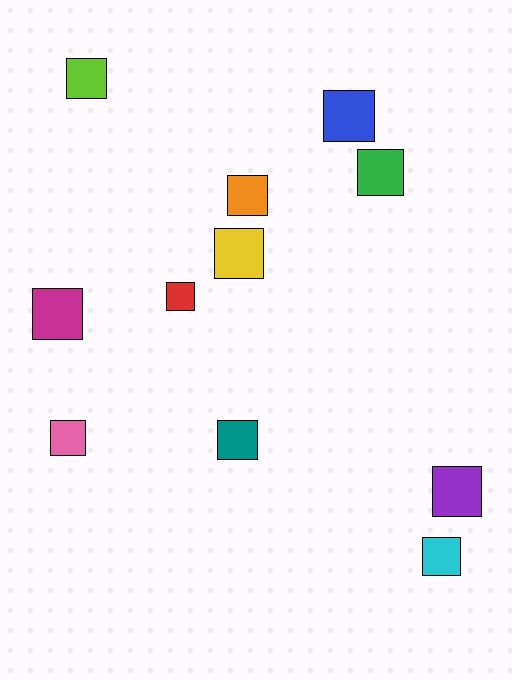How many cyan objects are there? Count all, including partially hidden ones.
There is 1 cyan object.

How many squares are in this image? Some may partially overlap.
There are 11 squares.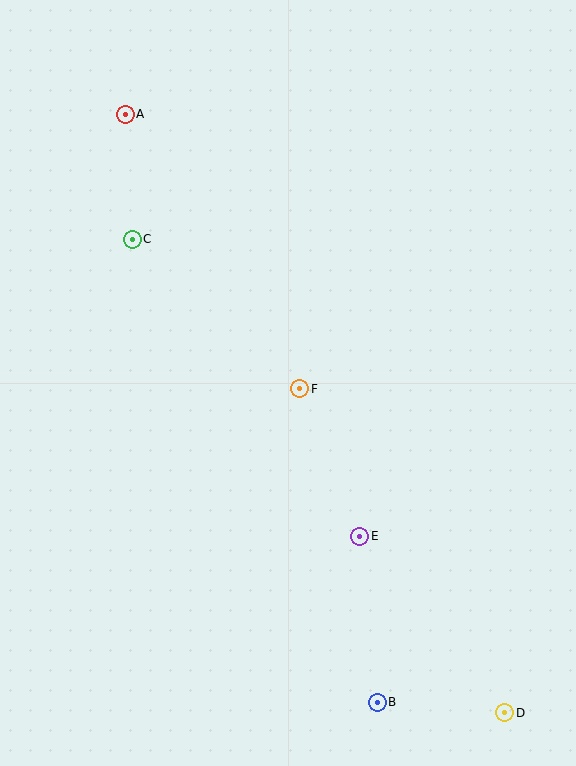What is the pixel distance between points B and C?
The distance between B and C is 524 pixels.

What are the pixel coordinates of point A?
Point A is at (125, 114).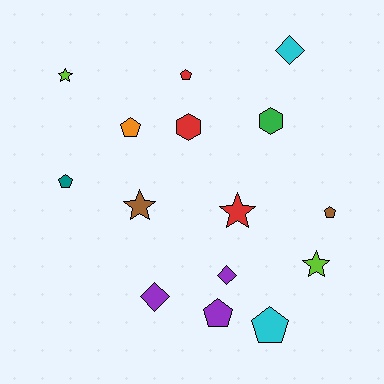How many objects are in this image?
There are 15 objects.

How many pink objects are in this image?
There are no pink objects.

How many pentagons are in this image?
There are 6 pentagons.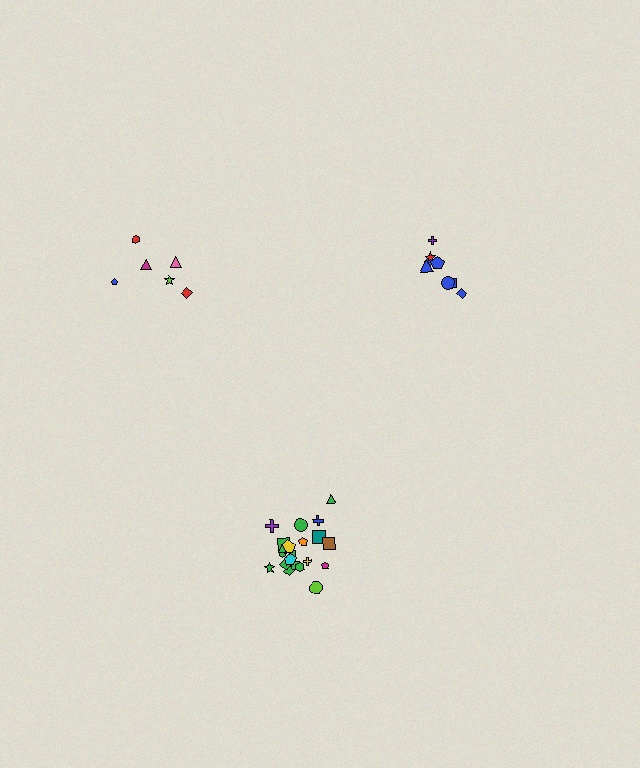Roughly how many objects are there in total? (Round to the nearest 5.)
Roughly 35 objects in total.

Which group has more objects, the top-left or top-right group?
The top-right group.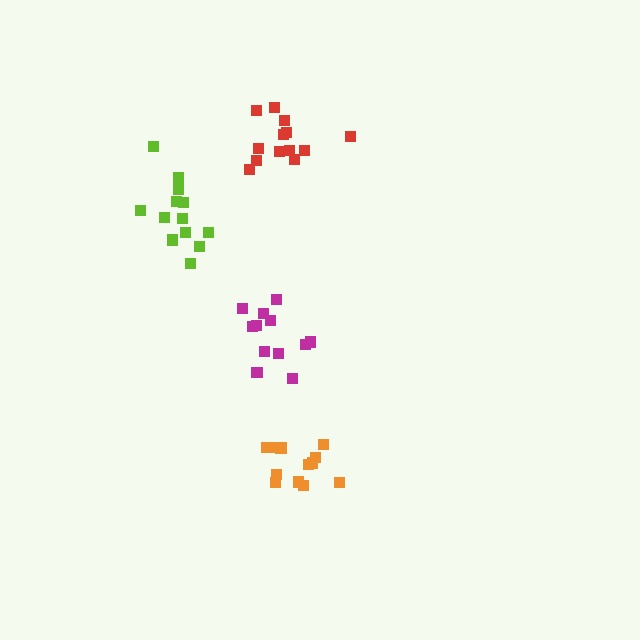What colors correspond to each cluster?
The clusters are colored: magenta, lime, red, orange.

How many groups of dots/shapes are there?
There are 4 groups.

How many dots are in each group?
Group 1: 12 dots, Group 2: 13 dots, Group 3: 13 dots, Group 4: 12 dots (50 total).